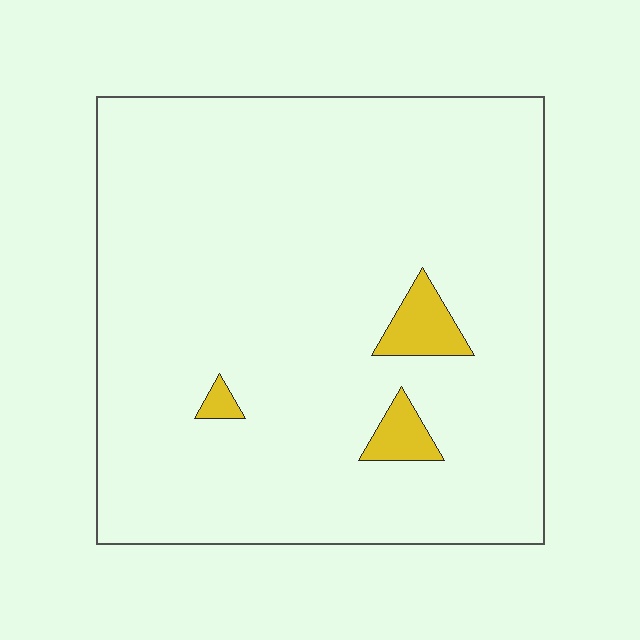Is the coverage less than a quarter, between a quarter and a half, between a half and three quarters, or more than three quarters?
Less than a quarter.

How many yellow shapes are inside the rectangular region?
3.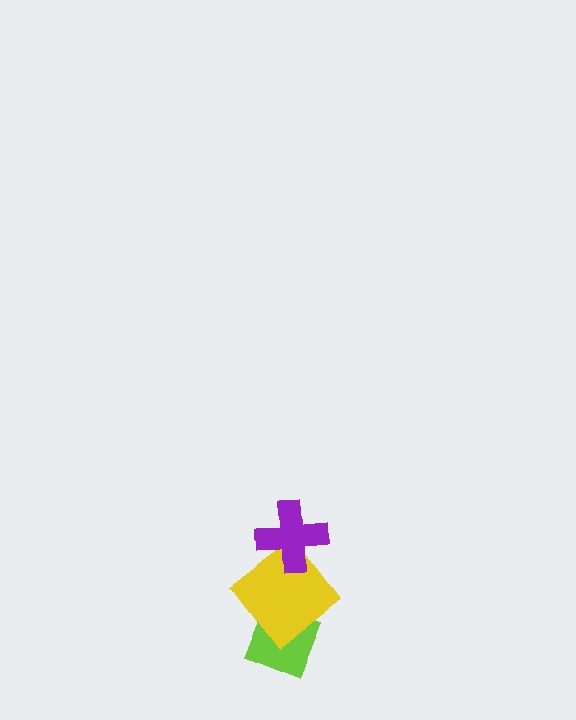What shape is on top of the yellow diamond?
The purple cross is on top of the yellow diamond.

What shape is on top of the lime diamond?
The yellow diamond is on top of the lime diamond.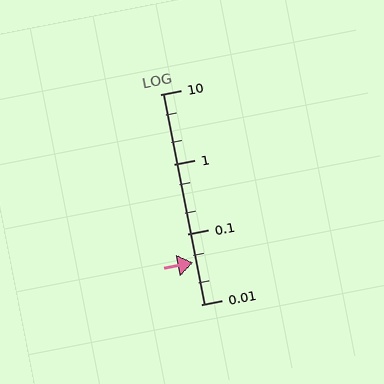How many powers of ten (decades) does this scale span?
The scale spans 3 decades, from 0.01 to 10.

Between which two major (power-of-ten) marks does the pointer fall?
The pointer is between 0.01 and 0.1.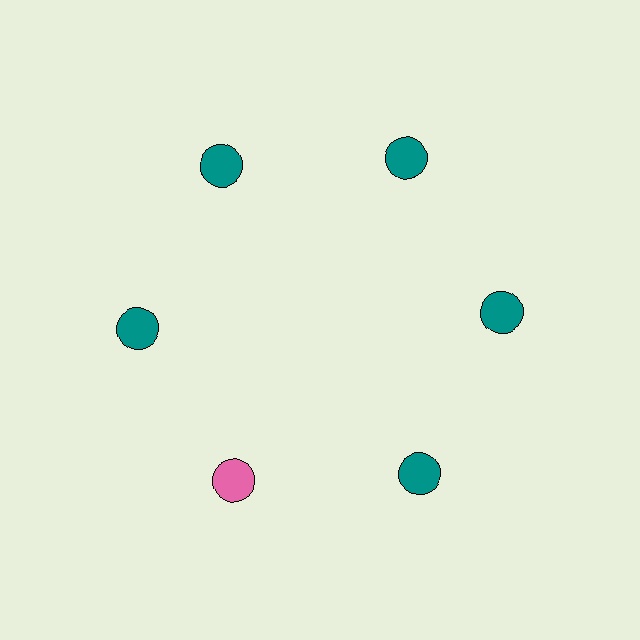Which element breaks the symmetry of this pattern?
The pink circle at roughly the 7 o'clock position breaks the symmetry. All other shapes are teal circles.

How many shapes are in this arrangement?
There are 6 shapes arranged in a ring pattern.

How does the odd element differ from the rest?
It has a different color: pink instead of teal.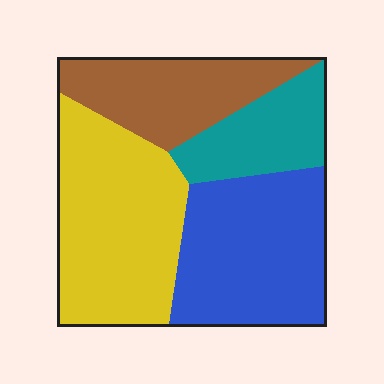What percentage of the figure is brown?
Brown covers 20% of the figure.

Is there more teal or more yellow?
Yellow.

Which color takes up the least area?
Teal, at roughly 15%.